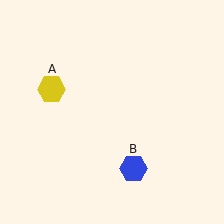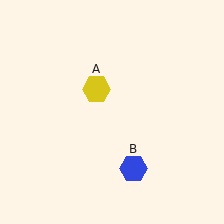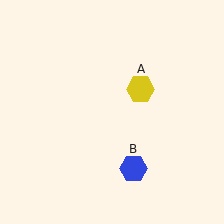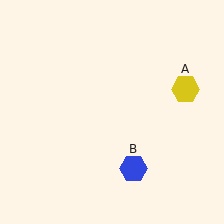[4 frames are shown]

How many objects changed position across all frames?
1 object changed position: yellow hexagon (object A).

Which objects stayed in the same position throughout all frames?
Blue hexagon (object B) remained stationary.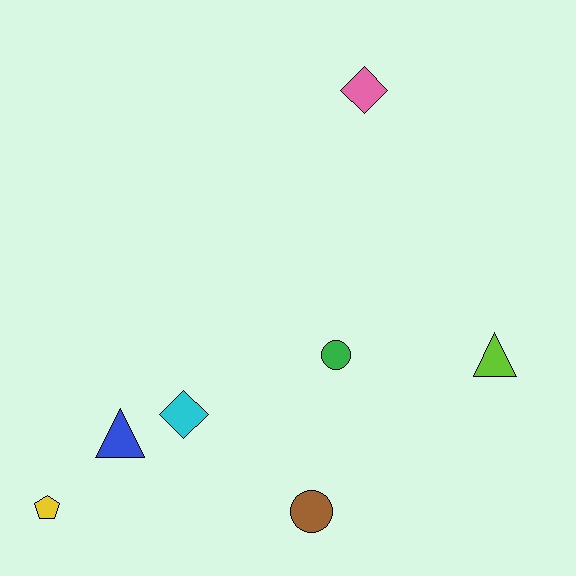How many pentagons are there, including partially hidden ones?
There is 1 pentagon.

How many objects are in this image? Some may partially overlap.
There are 7 objects.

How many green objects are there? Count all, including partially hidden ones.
There is 1 green object.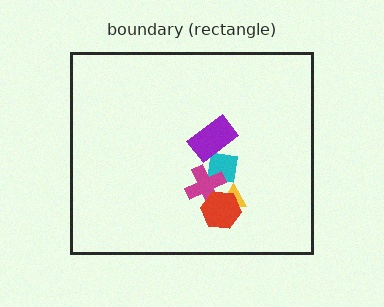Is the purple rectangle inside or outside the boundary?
Inside.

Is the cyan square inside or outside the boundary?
Inside.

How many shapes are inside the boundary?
5 inside, 0 outside.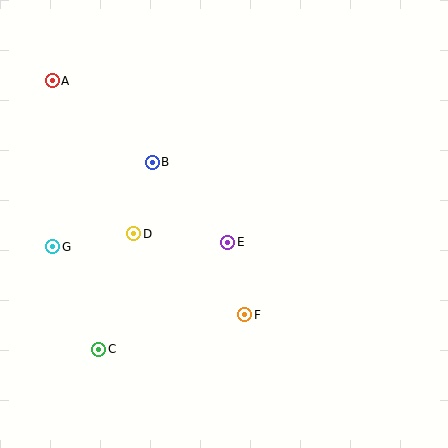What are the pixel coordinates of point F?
Point F is at (245, 315).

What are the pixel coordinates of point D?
Point D is at (134, 234).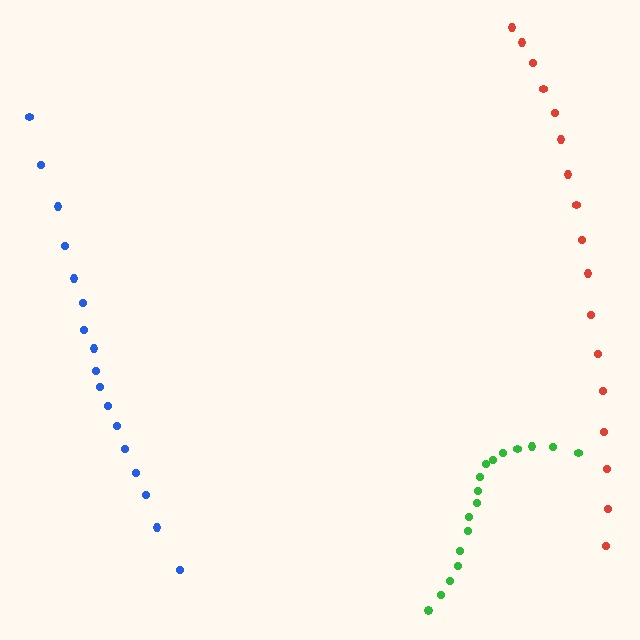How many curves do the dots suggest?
There are 3 distinct paths.